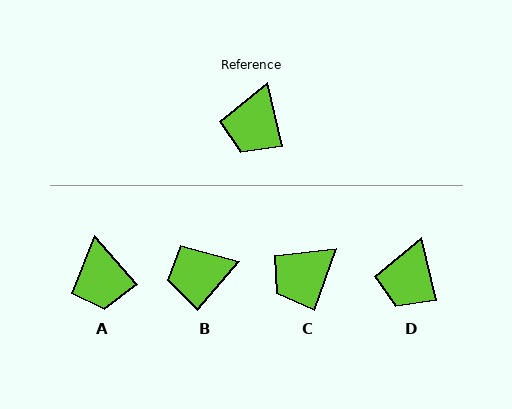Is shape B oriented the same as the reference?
No, it is off by about 54 degrees.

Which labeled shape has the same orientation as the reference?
D.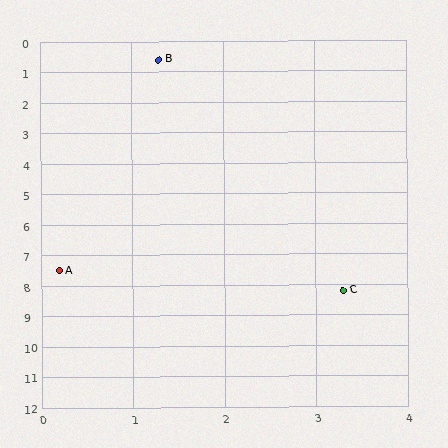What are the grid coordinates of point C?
Point C is at approximately (3.3, 8.2).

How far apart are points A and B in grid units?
Points A and B are about 7.0 grid units apart.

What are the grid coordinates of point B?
Point B is at approximately (1.3, 0.6).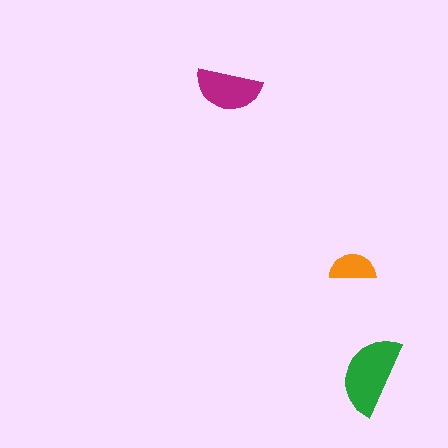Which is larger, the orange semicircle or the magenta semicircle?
The magenta one.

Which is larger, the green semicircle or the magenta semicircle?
The green one.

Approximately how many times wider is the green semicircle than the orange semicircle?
About 1.5 times wider.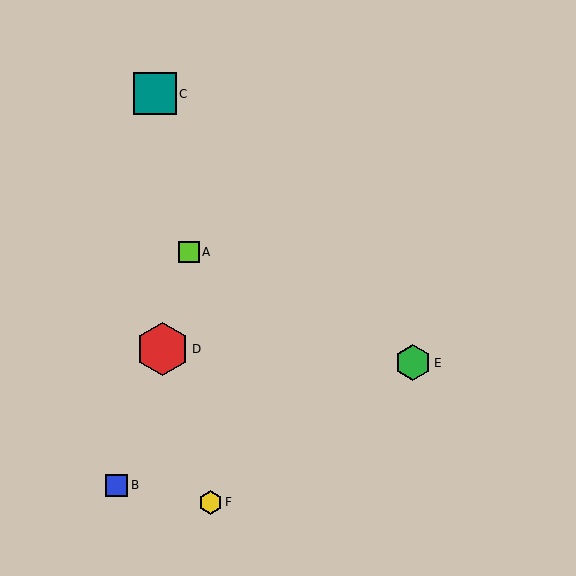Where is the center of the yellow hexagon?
The center of the yellow hexagon is at (211, 502).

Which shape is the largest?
The red hexagon (labeled D) is the largest.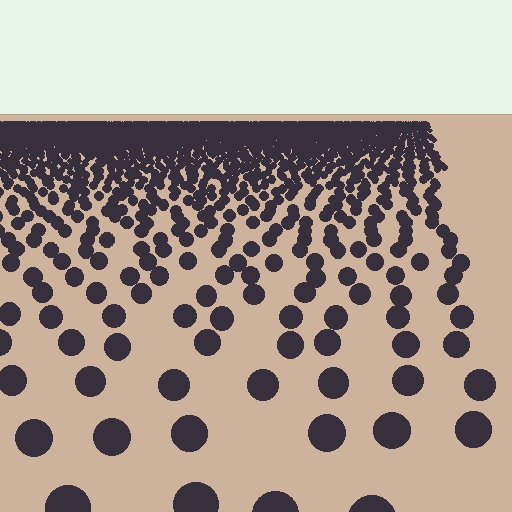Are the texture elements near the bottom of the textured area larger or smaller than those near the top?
Larger. Near the bottom, elements are closer to the viewer and appear at a bigger on-screen size.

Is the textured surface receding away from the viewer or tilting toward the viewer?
The surface is receding away from the viewer. Texture elements get smaller and denser toward the top.